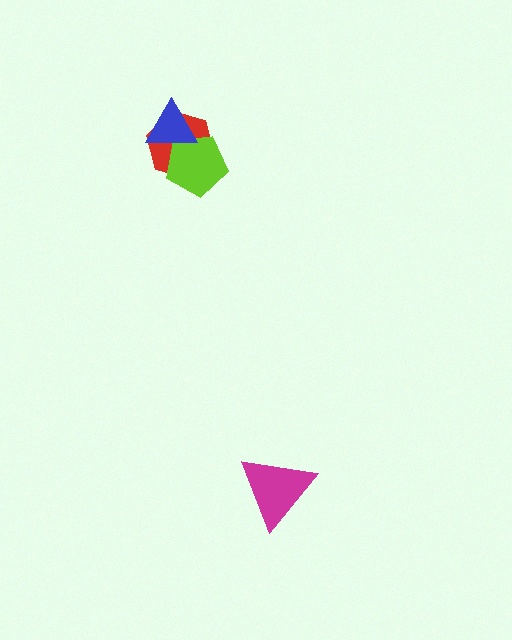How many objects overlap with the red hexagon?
2 objects overlap with the red hexagon.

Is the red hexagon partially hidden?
Yes, it is partially covered by another shape.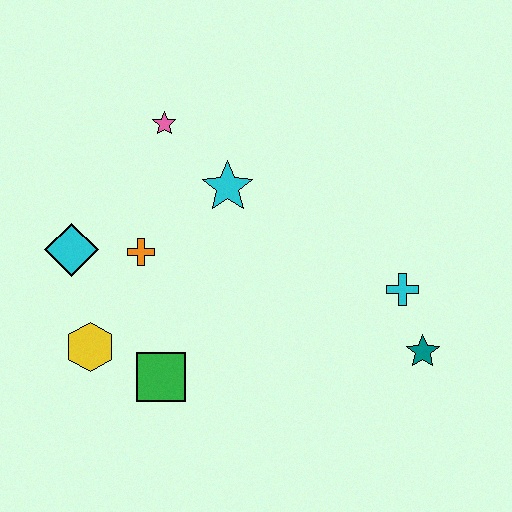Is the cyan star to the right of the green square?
Yes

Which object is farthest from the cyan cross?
The cyan diamond is farthest from the cyan cross.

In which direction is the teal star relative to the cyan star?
The teal star is to the right of the cyan star.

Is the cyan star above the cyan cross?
Yes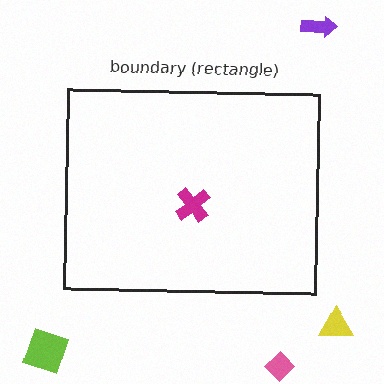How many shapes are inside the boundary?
1 inside, 4 outside.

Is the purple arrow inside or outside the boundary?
Outside.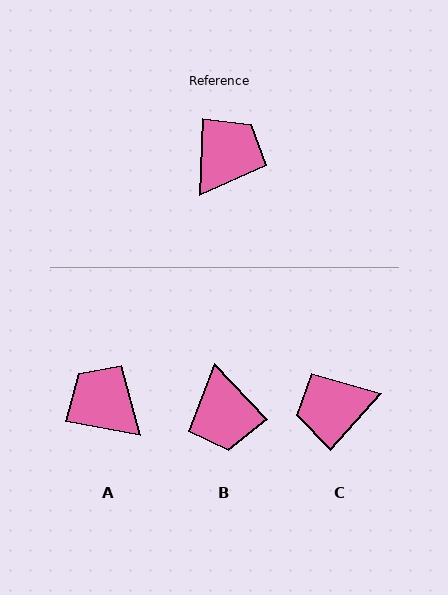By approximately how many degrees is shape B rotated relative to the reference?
Approximately 135 degrees clockwise.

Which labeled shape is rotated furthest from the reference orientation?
C, about 140 degrees away.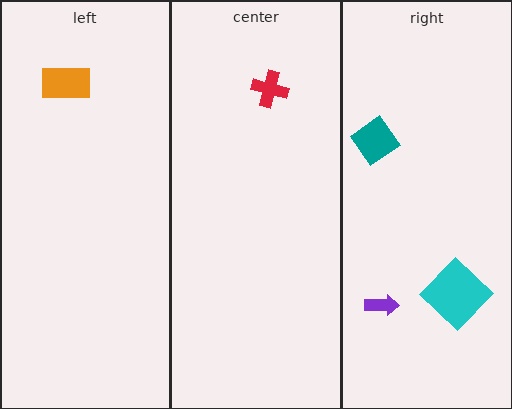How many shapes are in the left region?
1.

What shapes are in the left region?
The orange rectangle.